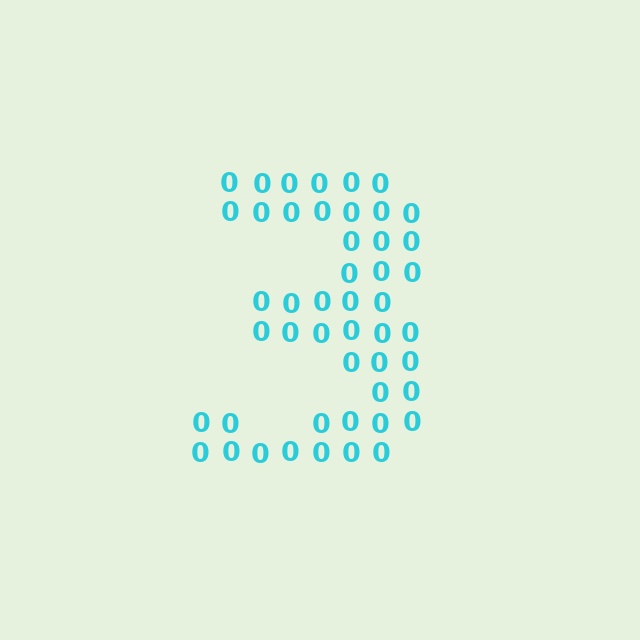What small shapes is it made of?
It is made of small digit 0's.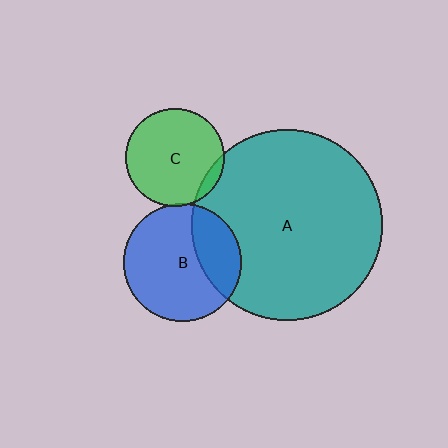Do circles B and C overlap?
Yes.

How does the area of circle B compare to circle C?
Approximately 1.4 times.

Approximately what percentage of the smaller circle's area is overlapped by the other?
Approximately 5%.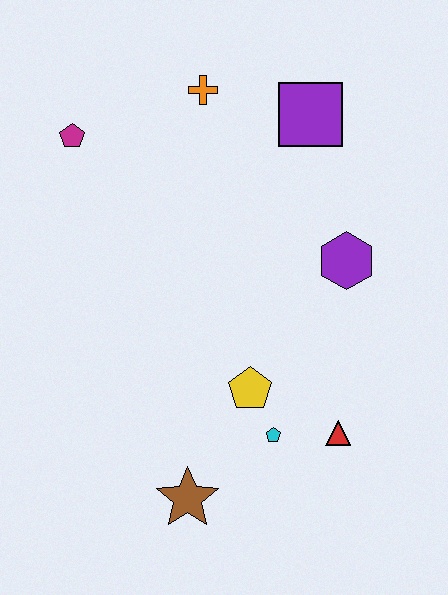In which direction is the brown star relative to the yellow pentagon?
The brown star is below the yellow pentagon.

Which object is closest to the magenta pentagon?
The orange cross is closest to the magenta pentagon.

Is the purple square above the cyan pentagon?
Yes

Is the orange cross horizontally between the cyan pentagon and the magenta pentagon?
Yes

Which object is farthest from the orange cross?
The brown star is farthest from the orange cross.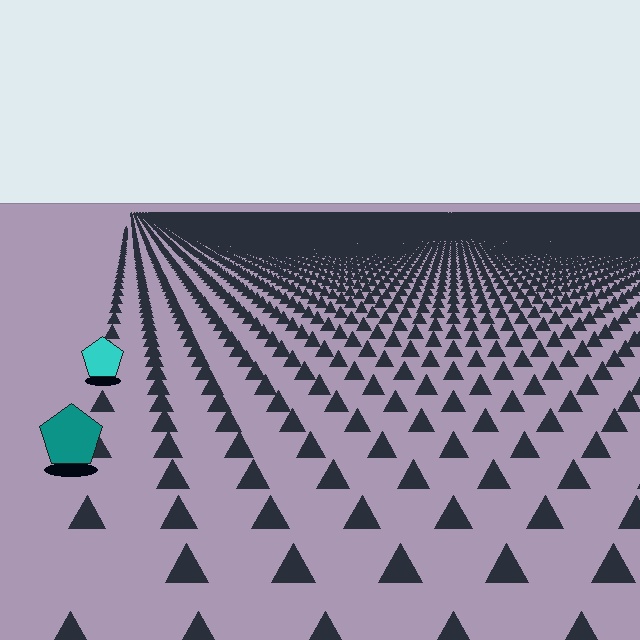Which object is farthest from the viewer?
The cyan pentagon is farthest from the viewer. It appears smaller and the ground texture around it is denser.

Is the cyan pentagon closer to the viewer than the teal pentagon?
No. The teal pentagon is closer — you can tell from the texture gradient: the ground texture is coarser near it.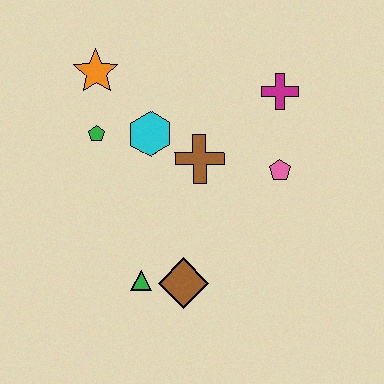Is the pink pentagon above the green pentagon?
No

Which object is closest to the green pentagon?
The cyan hexagon is closest to the green pentagon.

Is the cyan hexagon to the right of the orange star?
Yes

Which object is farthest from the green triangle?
The magenta cross is farthest from the green triangle.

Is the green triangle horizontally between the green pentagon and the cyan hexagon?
Yes